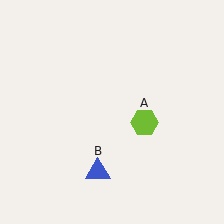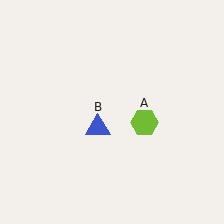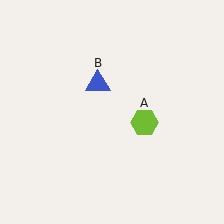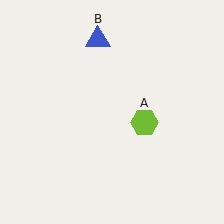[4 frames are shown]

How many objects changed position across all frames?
1 object changed position: blue triangle (object B).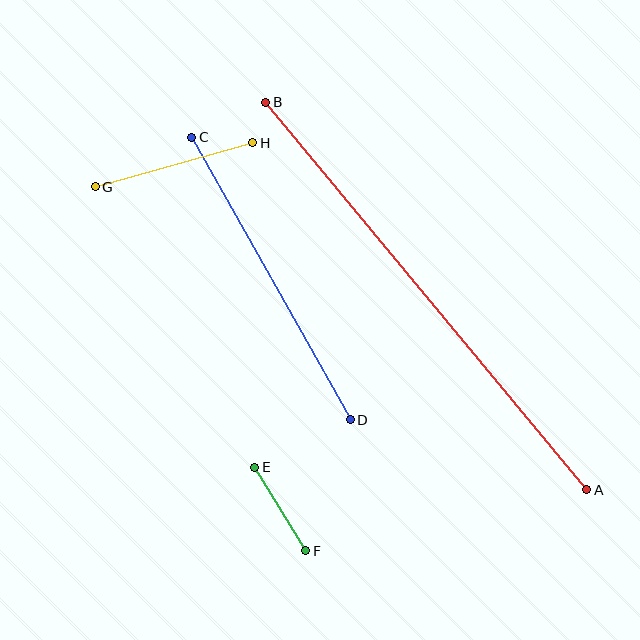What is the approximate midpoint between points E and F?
The midpoint is at approximately (280, 509) pixels.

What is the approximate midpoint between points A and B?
The midpoint is at approximately (426, 296) pixels.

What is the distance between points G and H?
The distance is approximately 163 pixels.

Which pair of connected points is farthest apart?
Points A and B are farthest apart.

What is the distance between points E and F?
The distance is approximately 98 pixels.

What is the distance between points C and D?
The distance is approximately 324 pixels.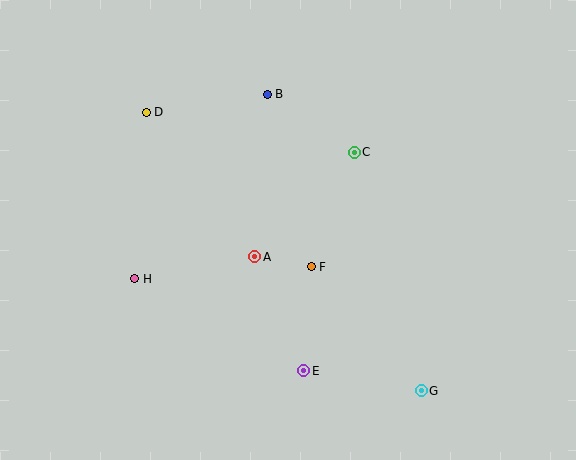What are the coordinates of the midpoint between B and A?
The midpoint between B and A is at (261, 175).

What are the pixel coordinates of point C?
Point C is at (354, 152).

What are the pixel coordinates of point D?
Point D is at (146, 112).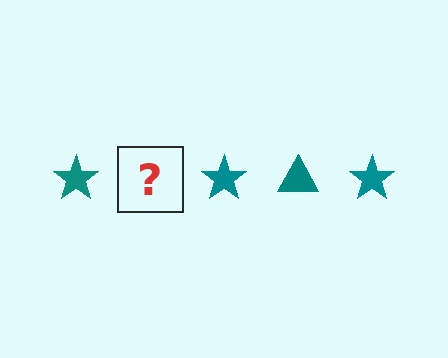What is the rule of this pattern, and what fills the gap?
The rule is that the pattern cycles through star, triangle shapes in teal. The gap should be filled with a teal triangle.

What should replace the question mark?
The question mark should be replaced with a teal triangle.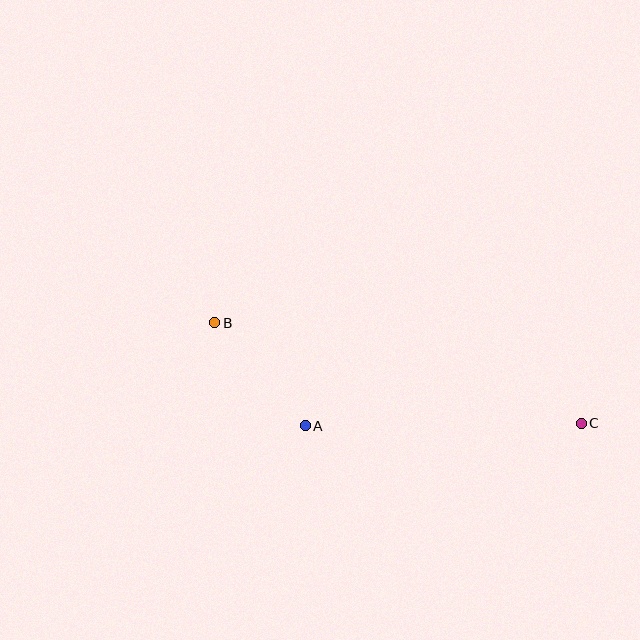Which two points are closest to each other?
Points A and B are closest to each other.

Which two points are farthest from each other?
Points B and C are farthest from each other.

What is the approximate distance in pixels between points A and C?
The distance between A and C is approximately 276 pixels.